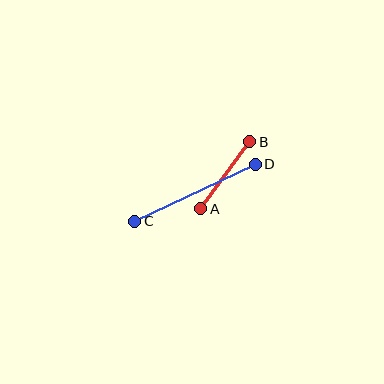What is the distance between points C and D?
The distance is approximately 133 pixels.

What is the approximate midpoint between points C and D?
The midpoint is at approximately (195, 193) pixels.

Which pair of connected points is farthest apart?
Points C and D are farthest apart.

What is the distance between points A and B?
The distance is approximately 83 pixels.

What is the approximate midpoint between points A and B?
The midpoint is at approximately (225, 175) pixels.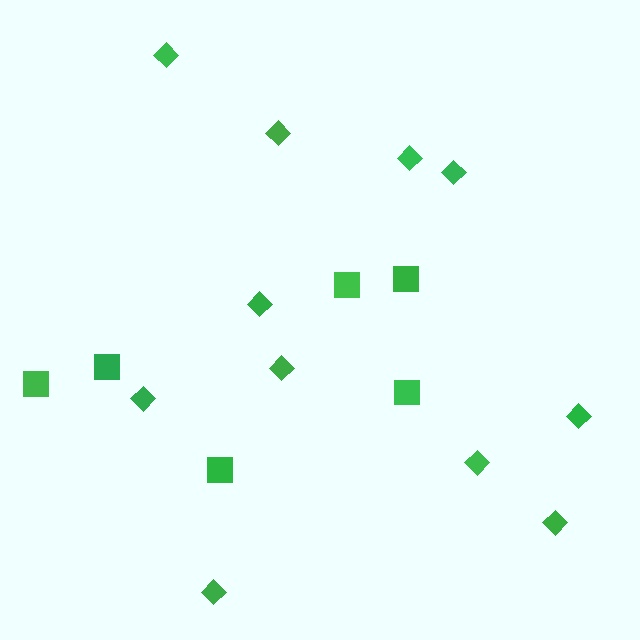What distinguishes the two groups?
There are 2 groups: one group of squares (6) and one group of diamonds (11).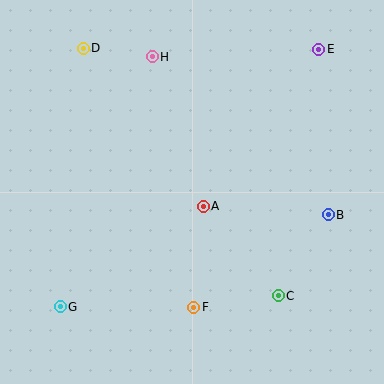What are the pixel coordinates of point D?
Point D is at (83, 48).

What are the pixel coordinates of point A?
Point A is at (203, 206).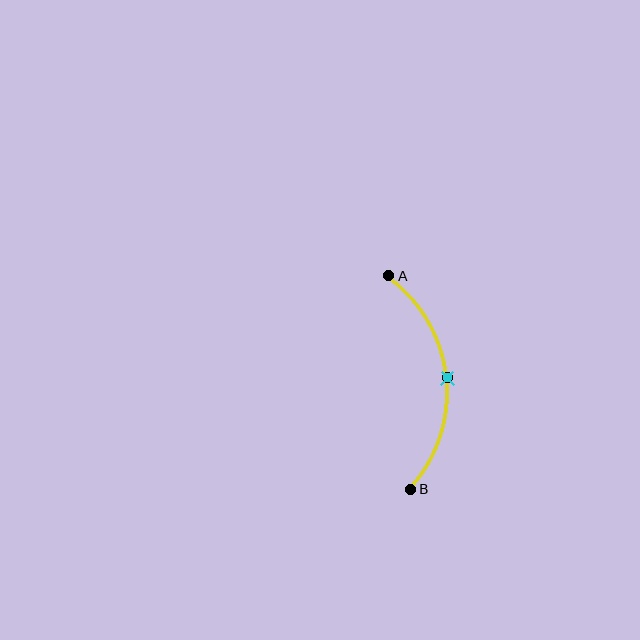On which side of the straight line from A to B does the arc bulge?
The arc bulges to the right of the straight line connecting A and B.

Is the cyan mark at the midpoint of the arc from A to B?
Yes. The cyan mark lies on the arc at equal arc-length from both A and B — it is the arc midpoint.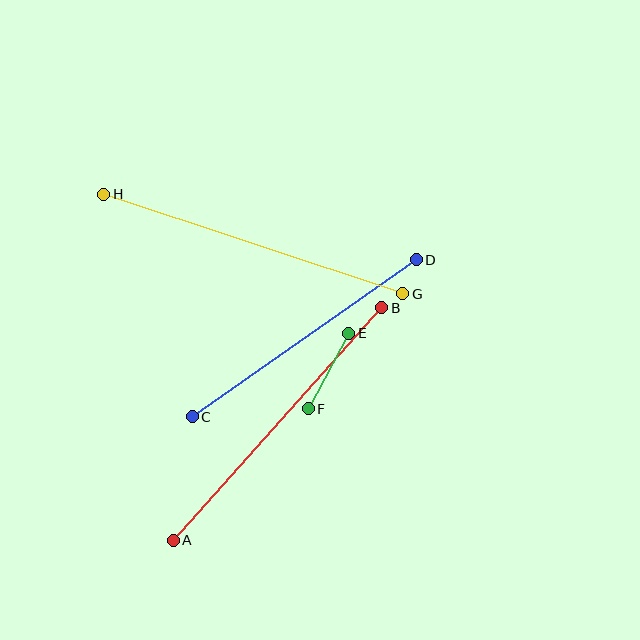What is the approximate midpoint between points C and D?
The midpoint is at approximately (304, 338) pixels.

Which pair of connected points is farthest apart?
Points G and H are farthest apart.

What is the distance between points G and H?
The distance is approximately 315 pixels.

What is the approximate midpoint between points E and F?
The midpoint is at approximately (329, 371) pixels.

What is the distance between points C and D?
The distance is approximately 273 pixels.